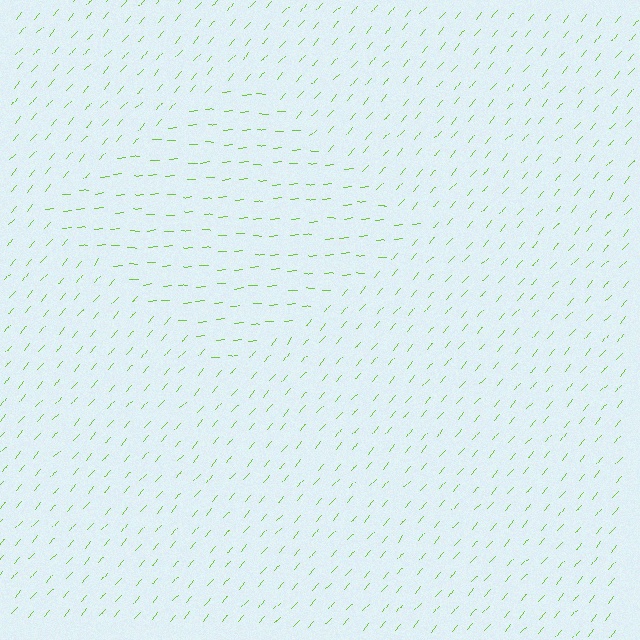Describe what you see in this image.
The image is filled with small lime line segments. A diamond region in the image has lines oriented differently from the surrounding lines, creating a visible texture boundary.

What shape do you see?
I see a diamond.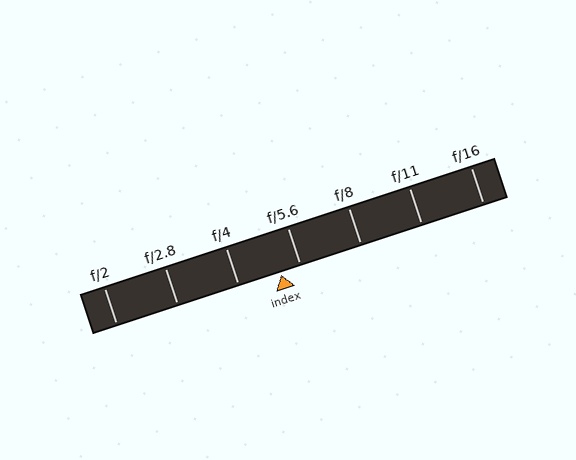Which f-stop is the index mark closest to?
The index mark is closest to f/5.6.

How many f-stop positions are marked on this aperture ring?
There are 7 f-stop positions marked.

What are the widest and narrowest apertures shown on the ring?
The widest aperture shown is f/2 and the narrowest is f/16.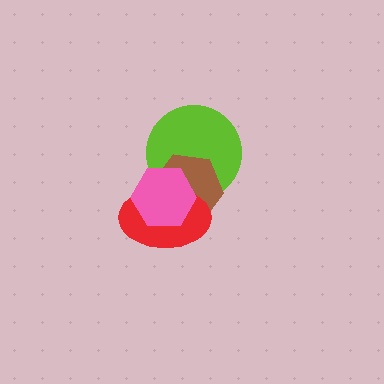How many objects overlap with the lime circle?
3 objects overlap with the lime circle.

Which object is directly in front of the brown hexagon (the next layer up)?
The red ellipse is directly in front of the brown hexagon.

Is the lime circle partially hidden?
Yes, it is partially covered by another shape.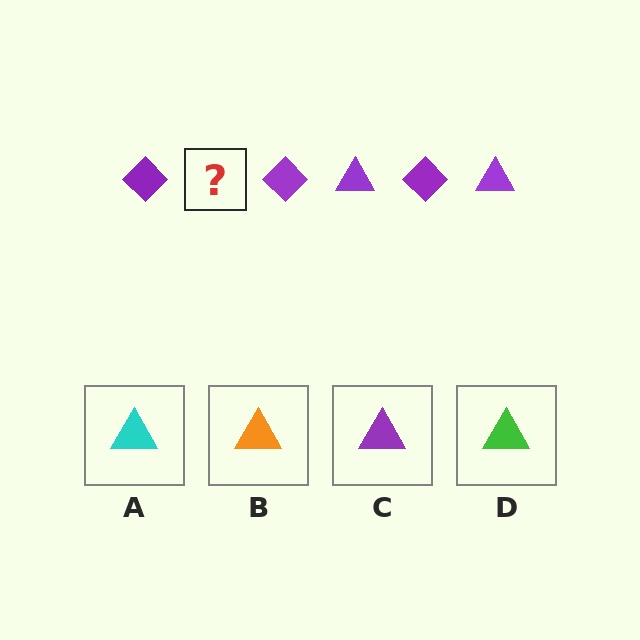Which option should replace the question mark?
Option C.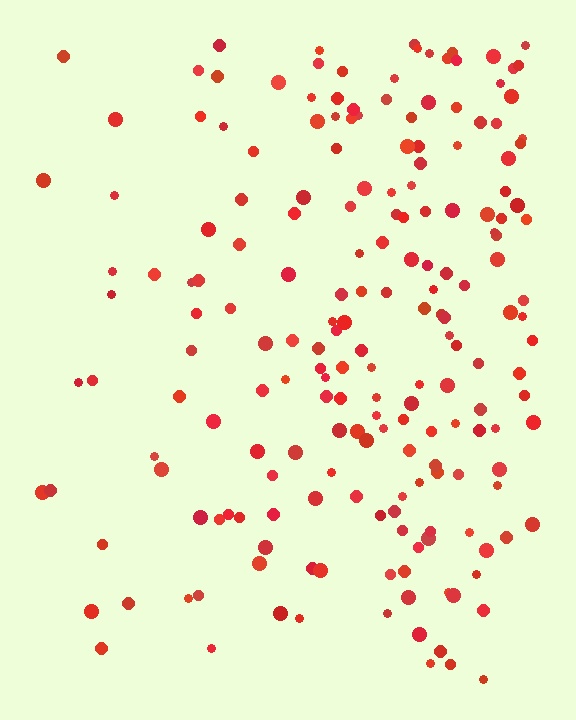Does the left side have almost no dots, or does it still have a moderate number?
Still a moderate number, just noticeably fewer than the right.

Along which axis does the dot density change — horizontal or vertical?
Horizontal.